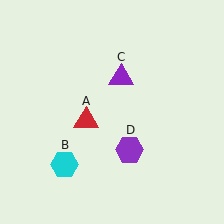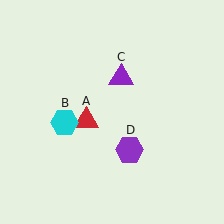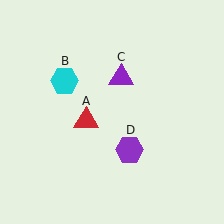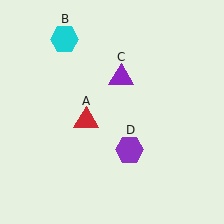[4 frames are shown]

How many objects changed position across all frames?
1 object changed position: cyan hexagon (object B).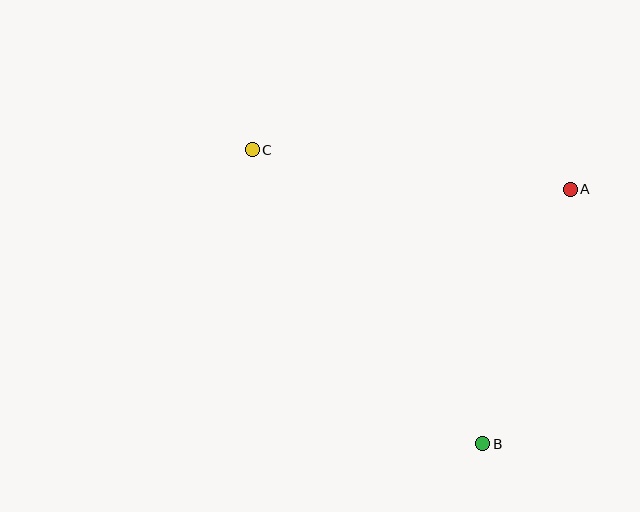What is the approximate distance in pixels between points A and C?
The distance between A and C is approximately 321 pixels.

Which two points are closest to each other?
Points A and B are closest to each other.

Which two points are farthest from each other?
Points B and C are farthest from each other.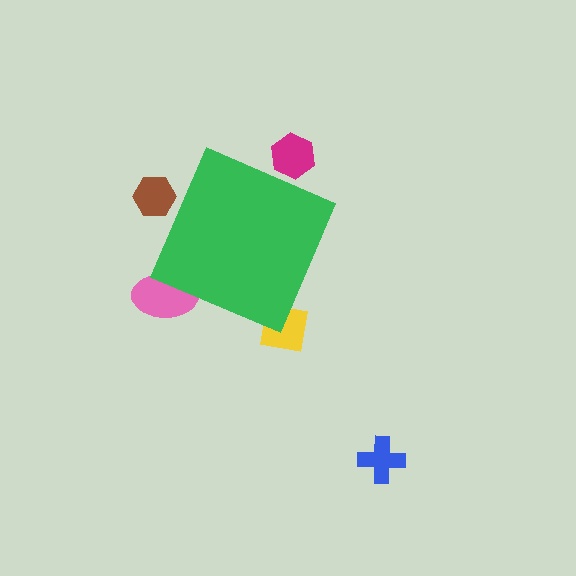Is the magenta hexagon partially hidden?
Yes, the magenta hexagon is partially hidden behind the green diamond.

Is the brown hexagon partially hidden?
Yes, the brown hexagon is partially hidden behind the green diamond.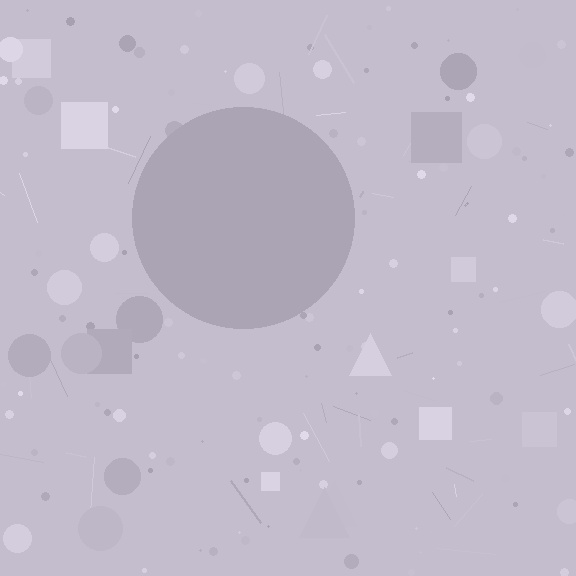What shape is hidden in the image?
A circle is hidden in the image.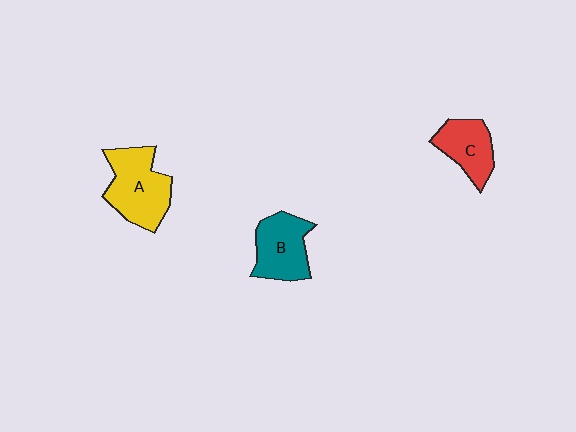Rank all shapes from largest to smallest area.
From largest to smallest: A (yellow), B (teal), C (red).